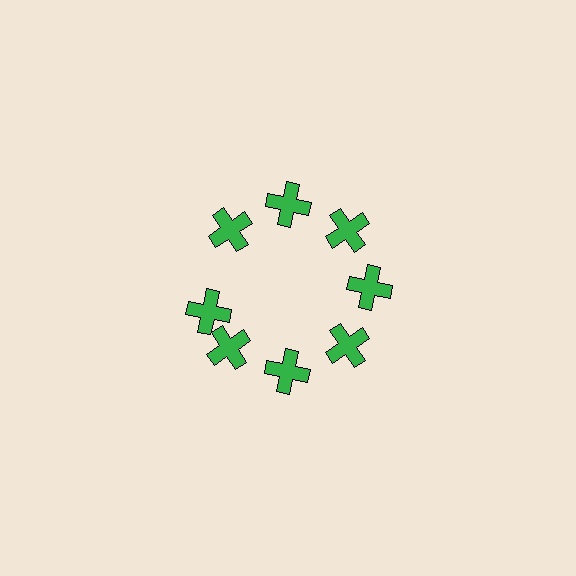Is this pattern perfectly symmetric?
No. The 8 green crosses are arranged in a ring, but one element near the 9 o'clock position is rotated out of alignment along the ring, breaking the 8-fold rotational symmetry.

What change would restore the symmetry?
The symmetry would be restored by rotating it back into even spacing with its neighbors so that all 8 crosses sit at equal angles and equal distance from the center.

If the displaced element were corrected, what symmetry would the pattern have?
It would have 8-fold rotational symmetry — the pattern would map onto itself every 45 degrees.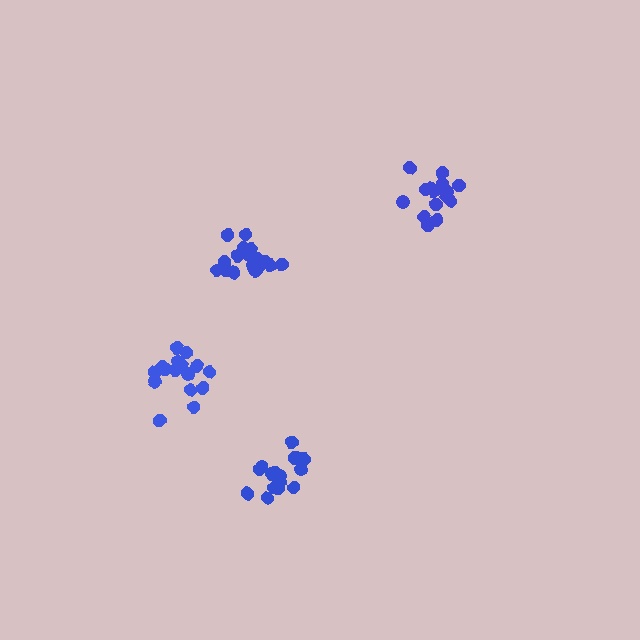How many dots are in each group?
Group 1: 19 dots, Group 2: 15 dots, Group 3: 17 dots, Group 4: 16 dots (67 total).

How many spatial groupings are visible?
There are 4 spatial groupings.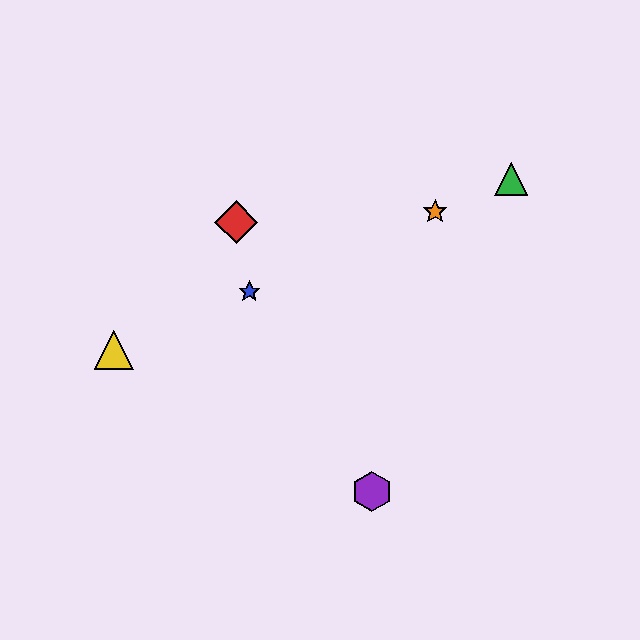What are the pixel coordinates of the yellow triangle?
The yellow triangle is at (114, 350).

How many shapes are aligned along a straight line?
4 shapes (the blue star, the green triangle, the yellow triangle, the orange star) are aligned along a straight line.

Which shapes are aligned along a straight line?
The blue star, the green triangle, the yellow triangle, the orange star are aligned along a straight line.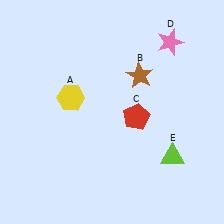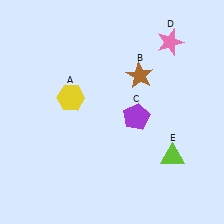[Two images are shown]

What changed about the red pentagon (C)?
In Image 1, C is red. In Image 2, it changed to purple.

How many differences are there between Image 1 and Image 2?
There is 1 difference between the two images.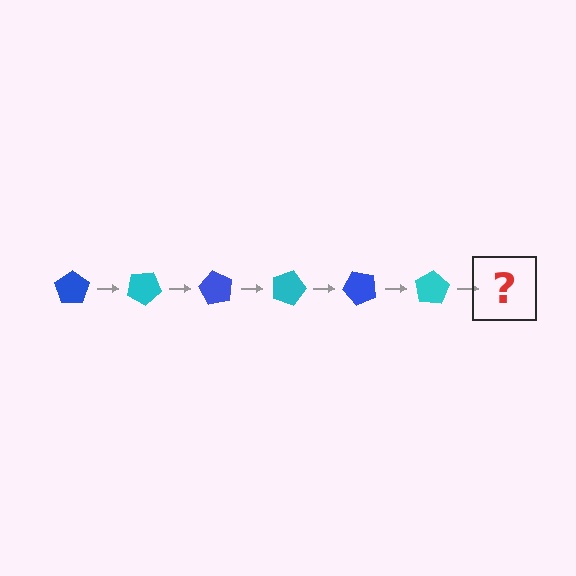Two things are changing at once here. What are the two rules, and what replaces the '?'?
The two rules are that it rotates 30 degrees each step and the color cycles through blue and cyan. The '?' should be a blue pentagon, rotated 180 degrees from the start.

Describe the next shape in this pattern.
It should be a blue pentagon, rotated 180 degrees from the start.